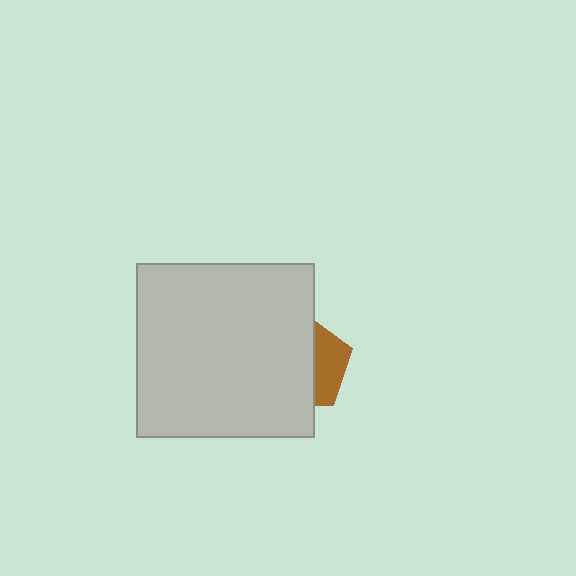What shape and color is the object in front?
The object in front is a light gray rectangle.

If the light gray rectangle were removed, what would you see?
You would see the complete brown pentagon.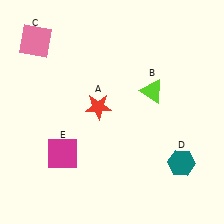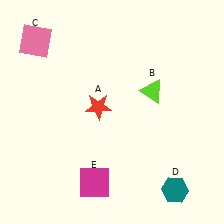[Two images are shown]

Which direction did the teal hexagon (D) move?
The teal hexagon (D) moved down.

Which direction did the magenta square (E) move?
The magenta square (E) moved right.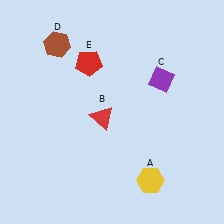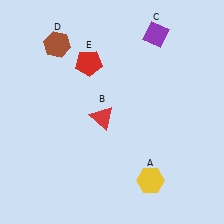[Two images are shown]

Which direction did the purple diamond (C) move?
The purple diamond (C) moved up.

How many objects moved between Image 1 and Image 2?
1 object moved between the two images.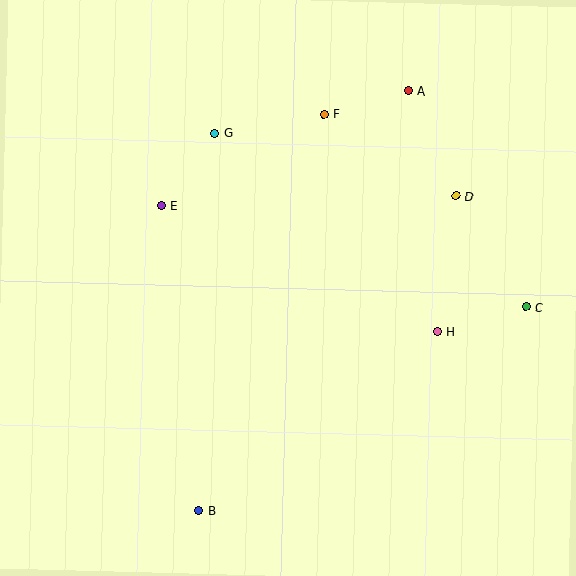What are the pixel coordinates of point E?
Point E is at (161, 205).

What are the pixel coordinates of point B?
Point B is at (199, 511).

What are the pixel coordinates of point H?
Point H is at (437, 332).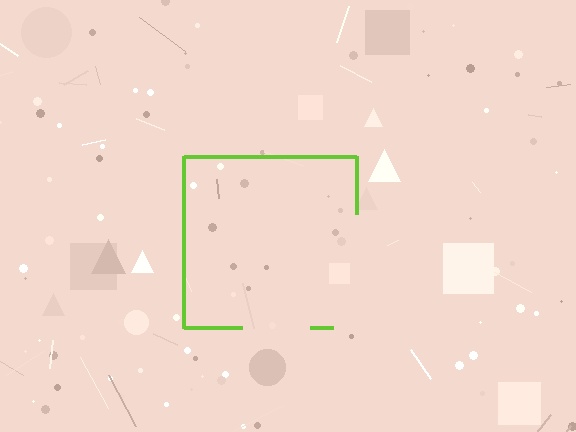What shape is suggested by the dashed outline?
The dashed outline suggests a square.